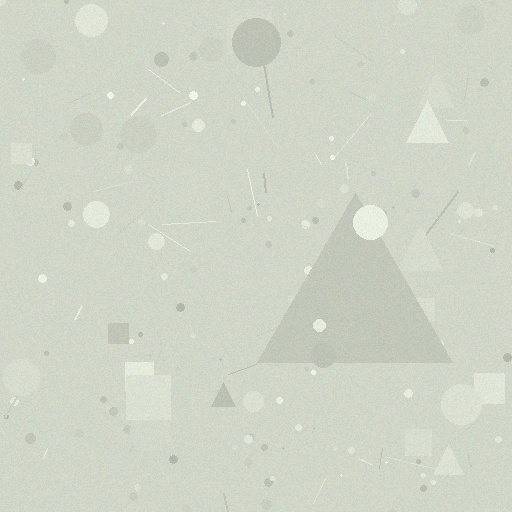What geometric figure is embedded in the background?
A triangle is embedded in the background.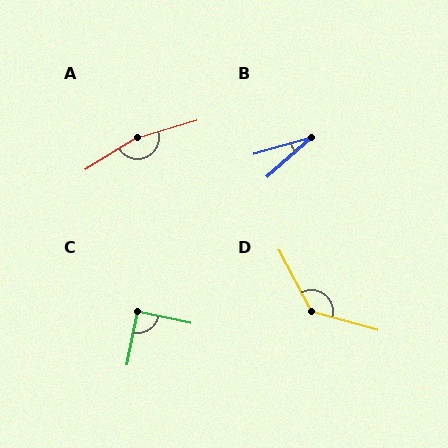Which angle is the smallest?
B, at approximately 26 degrees.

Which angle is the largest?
A, at approximately 165 degrees.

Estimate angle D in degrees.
Approximately 133 degrees.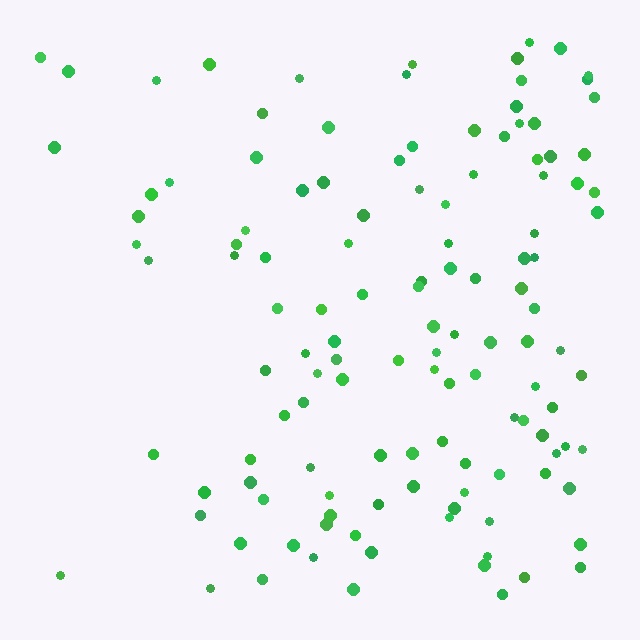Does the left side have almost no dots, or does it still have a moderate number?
Still a moderate number, just noticeably fewer than the right.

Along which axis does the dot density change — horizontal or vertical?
Horizontal.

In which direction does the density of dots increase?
From left to right, with the right side densest.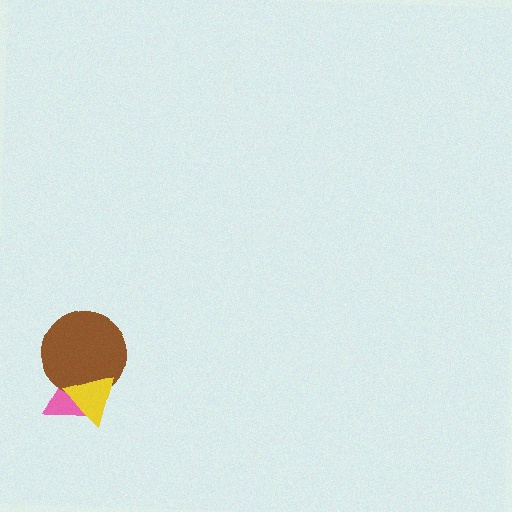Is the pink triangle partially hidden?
Yes, it is partially covered by another shape.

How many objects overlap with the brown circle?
2 objects overlap with the brown circle.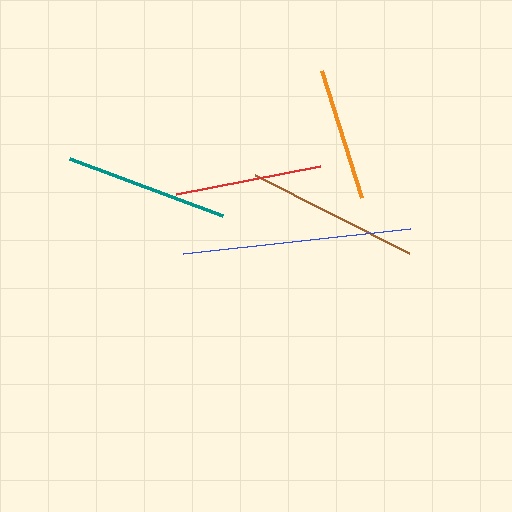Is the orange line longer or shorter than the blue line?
The blue line is longer than the orange line.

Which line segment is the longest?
The blue line is the longest at approximately 228 pixels.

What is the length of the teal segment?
The teal segment is approximately 164 pixels long.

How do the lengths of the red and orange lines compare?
The red and orange lines are approximately the same length.